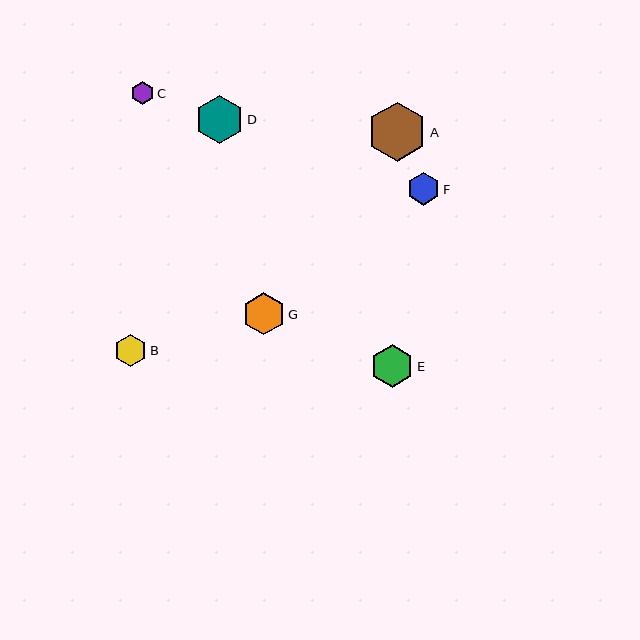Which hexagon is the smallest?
Hexagon C is the smallest with a size of approximately 23 pixels.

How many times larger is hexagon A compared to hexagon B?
Hexagon A is approximately 1.8 times the size of hexagon B.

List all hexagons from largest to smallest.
From largest to smallest: A, D, E, G, F, B, C.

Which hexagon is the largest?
Hexagon A is the largest with a size of approximately 59 pixels.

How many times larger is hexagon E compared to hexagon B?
Hexagon E is approximately 1.3 times the size of hexagon B.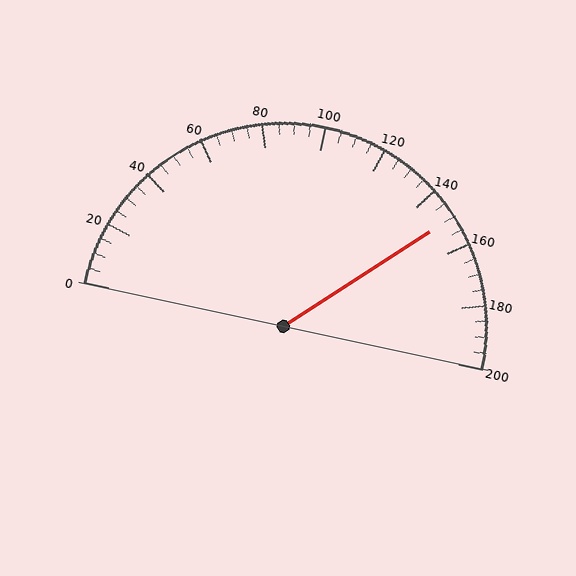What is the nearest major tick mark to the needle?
The nearest major tick mark is 160.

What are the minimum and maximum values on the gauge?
The gauge ranges from 0 to 200.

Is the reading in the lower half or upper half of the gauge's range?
The reading is in the upper half of the range (0 to 200).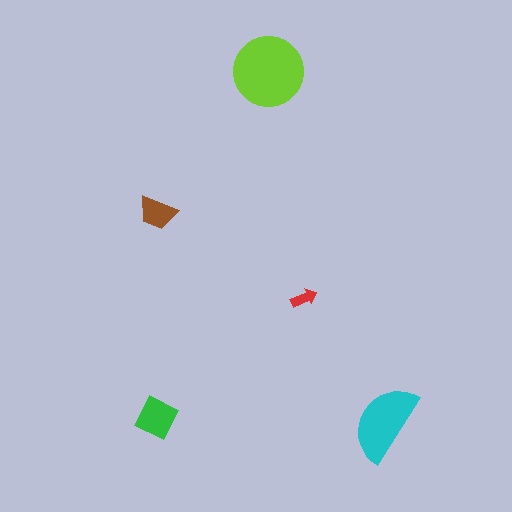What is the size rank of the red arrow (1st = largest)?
5th.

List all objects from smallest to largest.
The red arrow, the brown trapezoid, the green diamond, the cyan semicircle, the lime circle.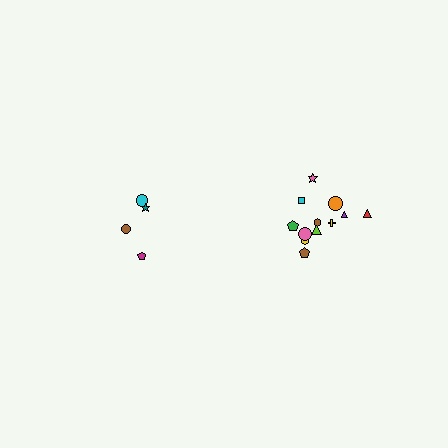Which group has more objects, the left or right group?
The right group.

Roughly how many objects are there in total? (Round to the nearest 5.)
Roughly 15 objects in total.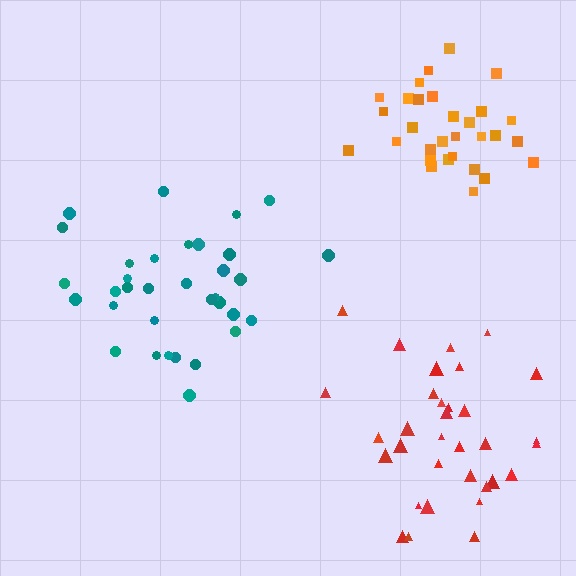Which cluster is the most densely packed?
Orange.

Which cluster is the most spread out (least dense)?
Red.